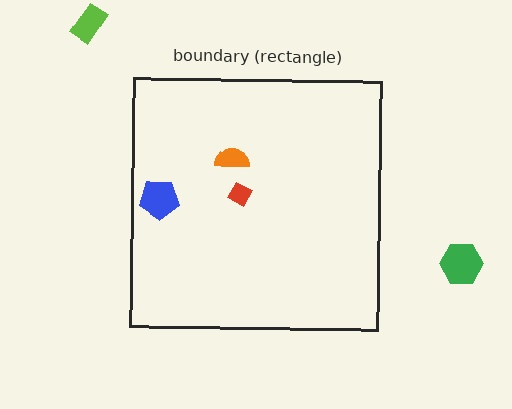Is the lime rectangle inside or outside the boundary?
Outside.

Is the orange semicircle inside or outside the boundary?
Inside.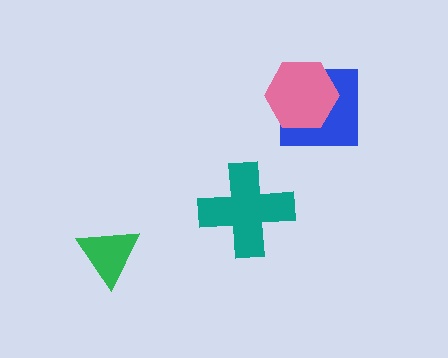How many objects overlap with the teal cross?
0 objects overlap with the teal cross.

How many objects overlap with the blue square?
1 object overlaps with the blue square.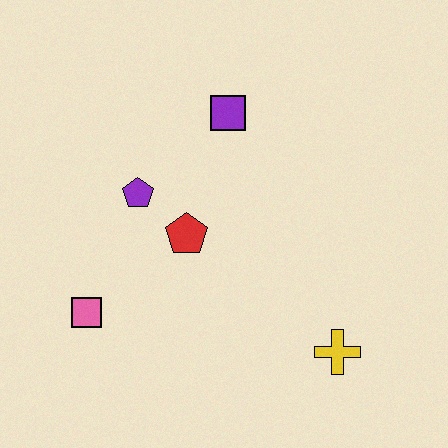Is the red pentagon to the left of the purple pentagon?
No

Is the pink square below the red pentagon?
Yes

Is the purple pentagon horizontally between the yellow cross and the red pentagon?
No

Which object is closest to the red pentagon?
The purple pentagon is closest to the red pentagon.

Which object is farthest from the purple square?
The yellow cross is farthest from the purple square.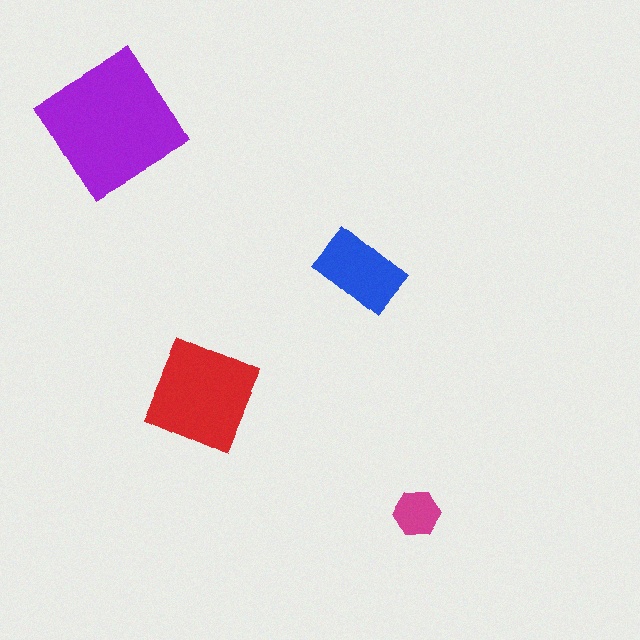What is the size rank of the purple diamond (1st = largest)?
1st.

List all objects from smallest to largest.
The magenta hexagon, the blue rectangle, the red diamond, the purple diamond.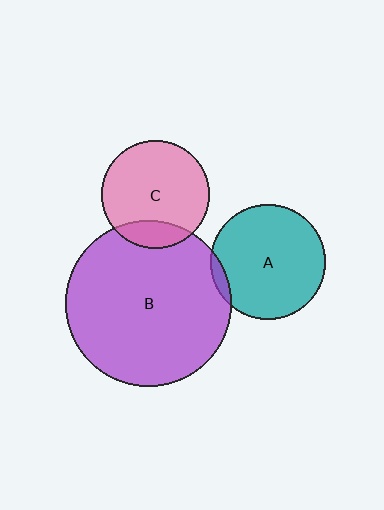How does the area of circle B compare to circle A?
Approximately 2.1 times.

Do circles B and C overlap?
Yes.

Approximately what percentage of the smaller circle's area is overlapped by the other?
Approximately 15%.